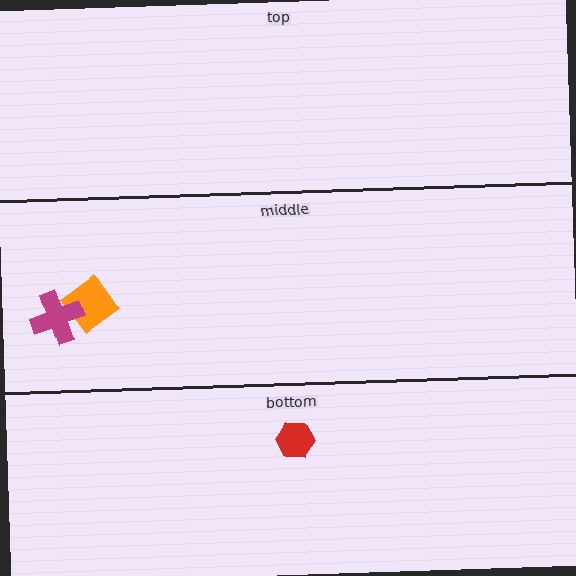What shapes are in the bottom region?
The red hexagon.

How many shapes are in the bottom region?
1.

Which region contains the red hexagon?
The bottom region.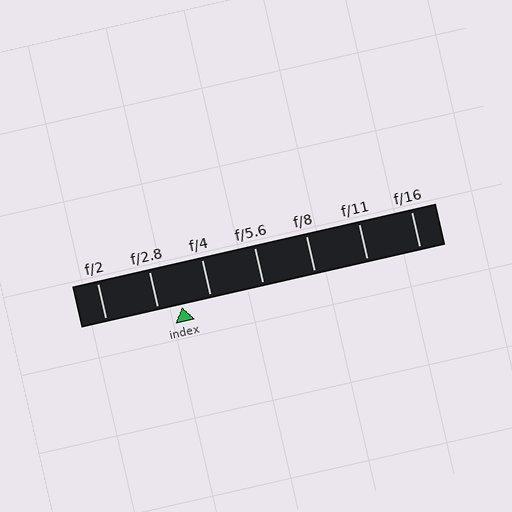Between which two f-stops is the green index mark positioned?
The index mark is between f/2.8 and f/4.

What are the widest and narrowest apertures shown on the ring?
The widest aperture shown is f/2 and the narrowest is f/16.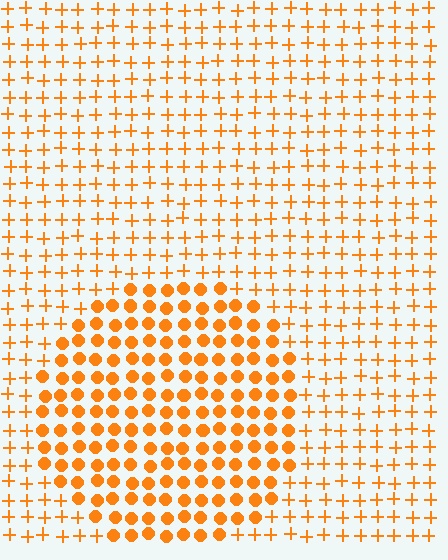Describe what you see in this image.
The image is filled with small orange elements arranged in a uniform grid. A circle-shaped region contains circles, while the surrounding area contains plus signs. The boundary is defined purely by the change in element shape.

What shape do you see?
I see a circle.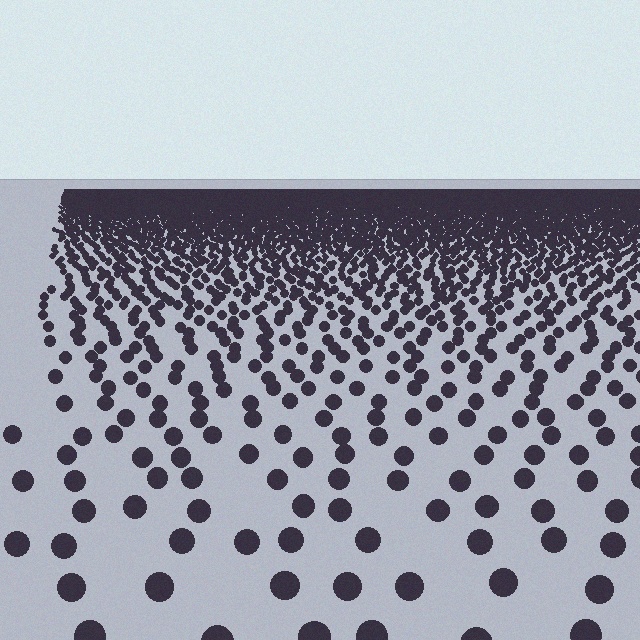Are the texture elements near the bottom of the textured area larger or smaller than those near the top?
Larger. Near the bottom, elements are closer to the viewer and appear at a bigger on-screen size.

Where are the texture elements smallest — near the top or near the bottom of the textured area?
Near the top.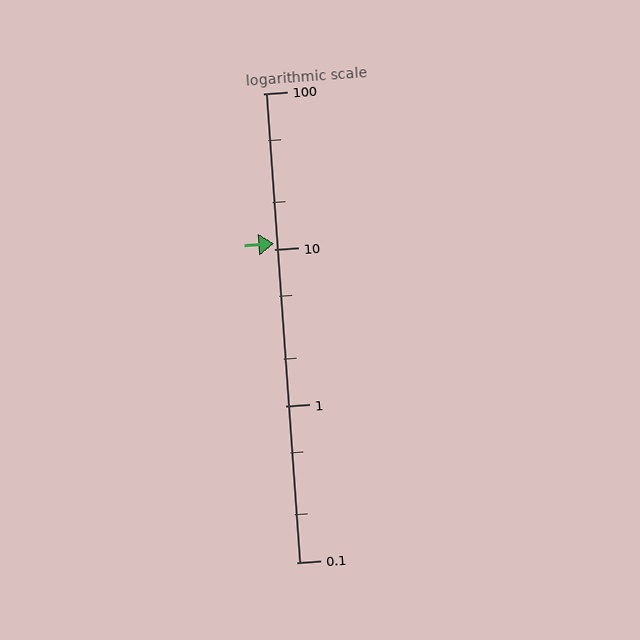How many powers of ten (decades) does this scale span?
The scale spans 3 decades, from 0.1 to 100.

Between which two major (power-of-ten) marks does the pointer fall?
The pointer is between 10 and 100.